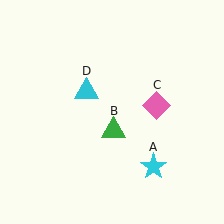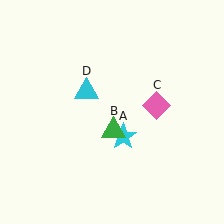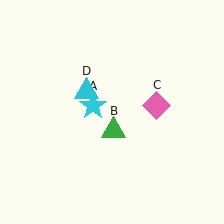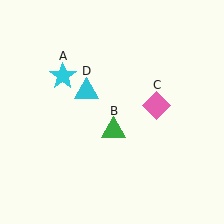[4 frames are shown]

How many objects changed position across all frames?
1 object changed position: cyan star (object A).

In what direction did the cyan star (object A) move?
The cyan star (object A) moved up and to the left.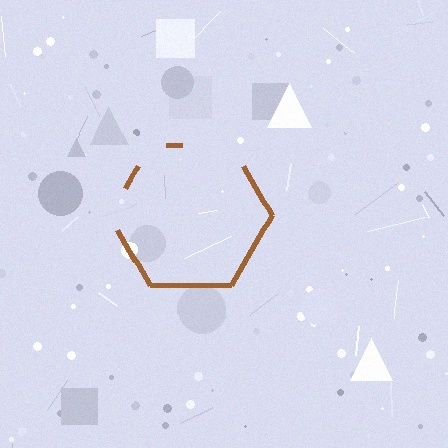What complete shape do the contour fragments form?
The contour fragments form a hexagon.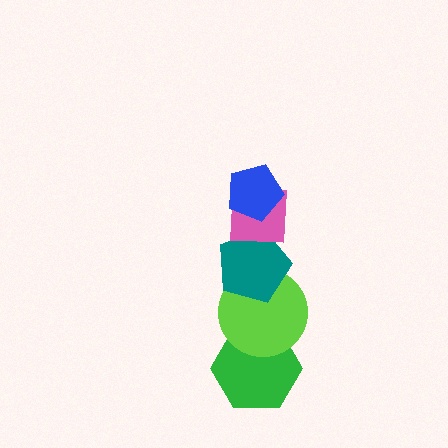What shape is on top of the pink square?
The blue pentagon is on top of the pink square.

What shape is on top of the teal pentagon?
The pink square is on top of the teal pentagon.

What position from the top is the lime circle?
The lime circle is 4th from the top.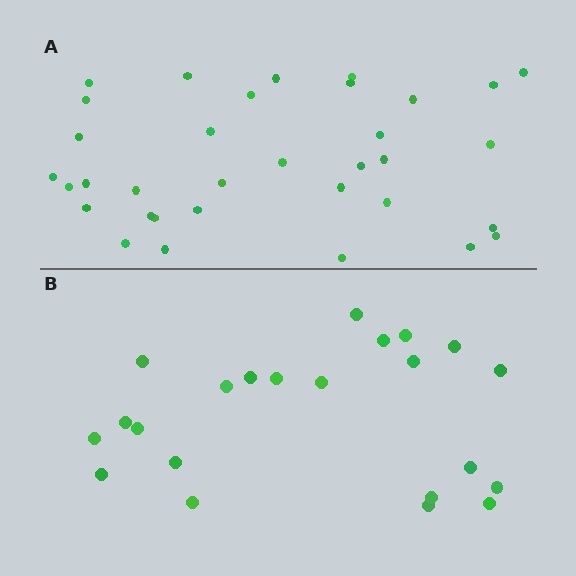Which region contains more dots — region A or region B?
Region A (the top region) has more dots.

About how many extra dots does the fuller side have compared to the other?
Region A has roughly 12 or so more dots than region B.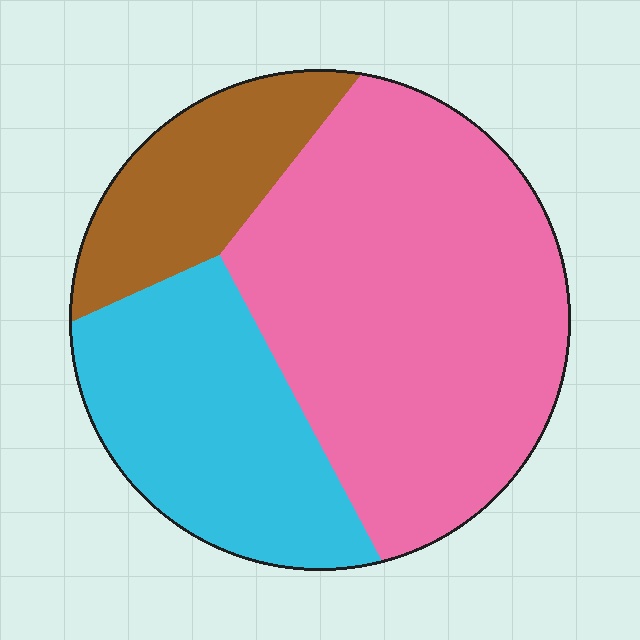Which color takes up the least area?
Brown, at roughly 15%.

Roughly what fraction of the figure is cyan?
Cyan takes up about one quarter (1/4) of the figure.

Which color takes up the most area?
Pink, at roughly 55%.